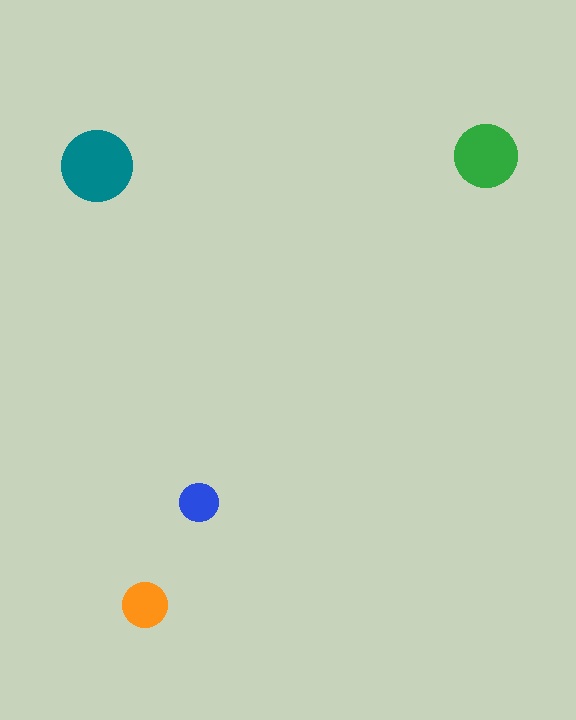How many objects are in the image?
There are 4 objects in the image.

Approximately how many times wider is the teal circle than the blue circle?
About 2 times wider.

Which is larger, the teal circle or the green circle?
The teal one.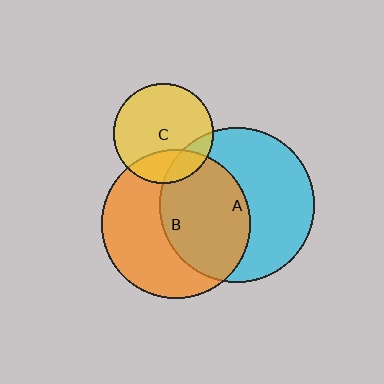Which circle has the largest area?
Circle A (cyan).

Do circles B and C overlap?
Yes.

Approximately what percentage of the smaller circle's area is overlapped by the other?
Approximately 25%.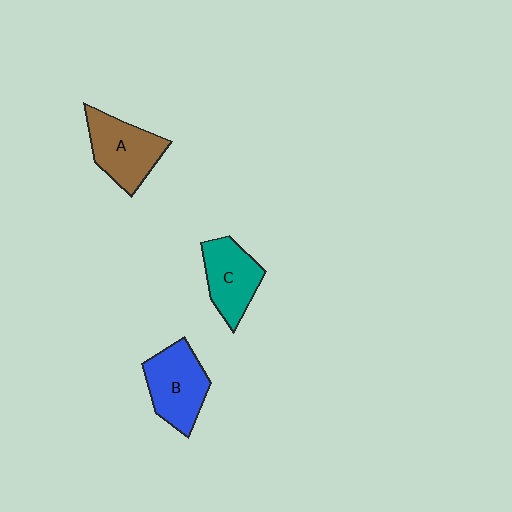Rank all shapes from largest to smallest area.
From largest to smallest: B (blue), A (brown), C (teal).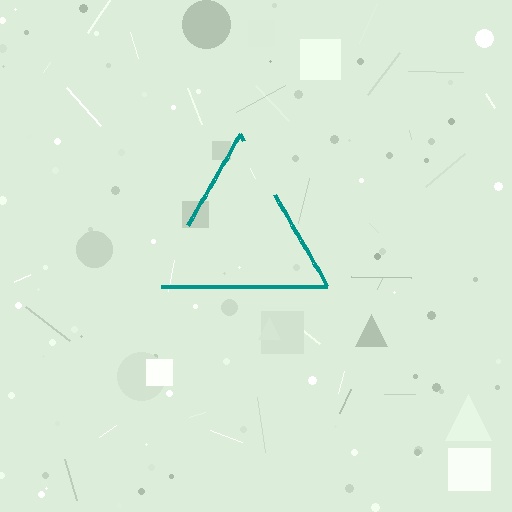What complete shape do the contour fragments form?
The contour fragments form a triangle.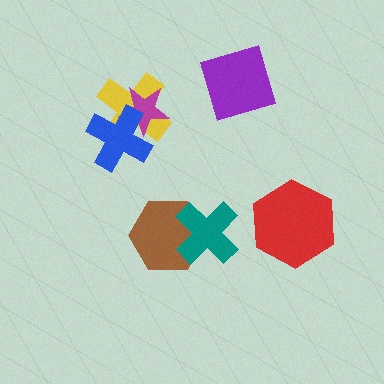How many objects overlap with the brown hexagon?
1 object overlaps with the brown hexagon.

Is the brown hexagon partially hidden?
Yes, it is partially covered by another shape.